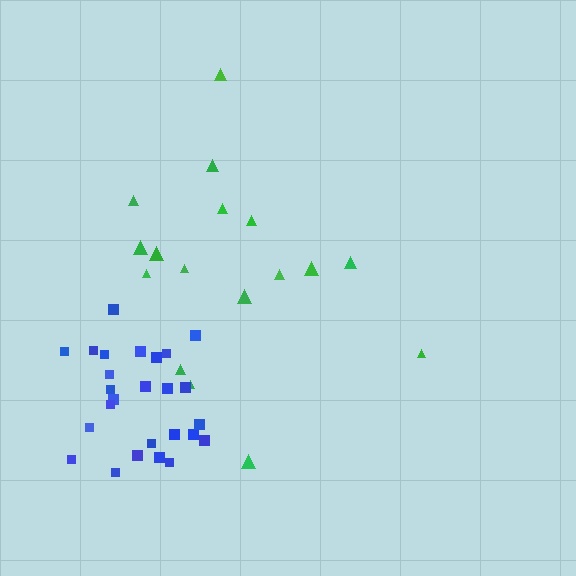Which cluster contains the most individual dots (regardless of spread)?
Blue (26).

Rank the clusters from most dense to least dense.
blue, green.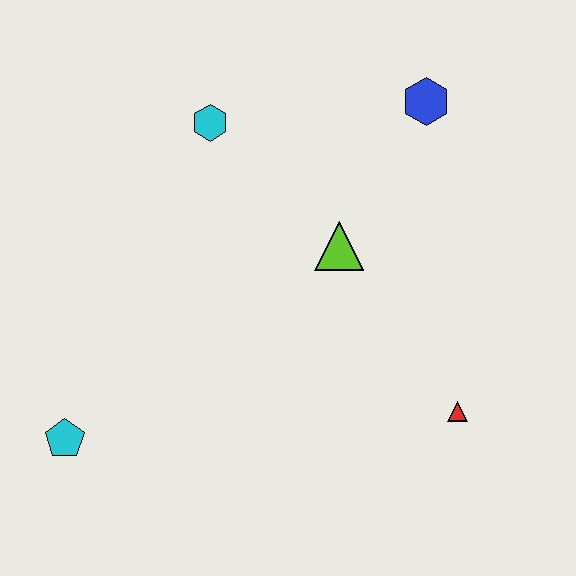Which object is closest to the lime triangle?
The blue hexagon is closest to the lime triangle.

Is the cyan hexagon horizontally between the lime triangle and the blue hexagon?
No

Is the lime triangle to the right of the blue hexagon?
No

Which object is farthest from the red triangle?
The cyan pentagon is farthest from the red triangle.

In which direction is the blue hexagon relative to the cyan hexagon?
The blue hexagon is to the right of the cyan hexagon.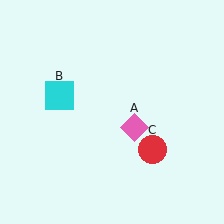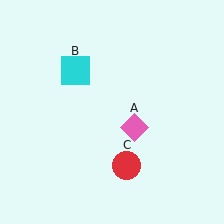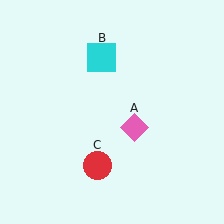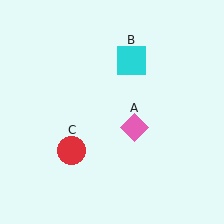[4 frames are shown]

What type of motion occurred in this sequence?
The cyan square (object B), red circle (object C) rotated clockwise around the center of the scene.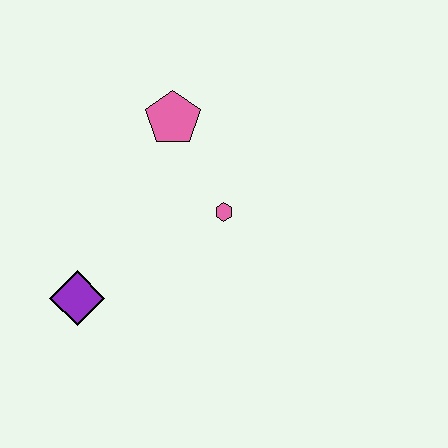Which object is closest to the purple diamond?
The pink hexagon is closest to the purple diamond.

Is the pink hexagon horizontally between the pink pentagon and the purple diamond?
No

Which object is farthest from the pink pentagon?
The purple diamond is farthest from the pink pentagon.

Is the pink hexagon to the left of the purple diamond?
No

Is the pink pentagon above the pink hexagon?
Yes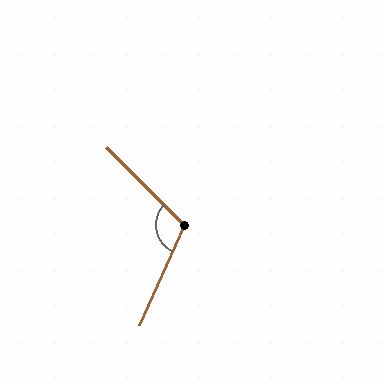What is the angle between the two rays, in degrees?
Approximately 111 degrees.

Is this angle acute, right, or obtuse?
It is obtuse.